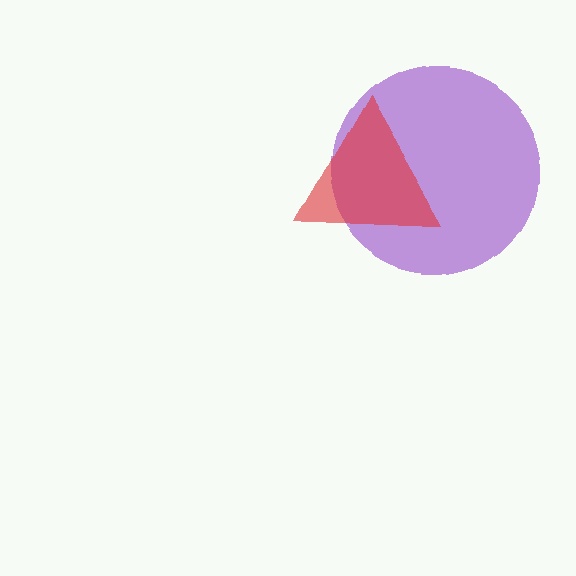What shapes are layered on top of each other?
The layered shapes are: a purple circle, a red triangle.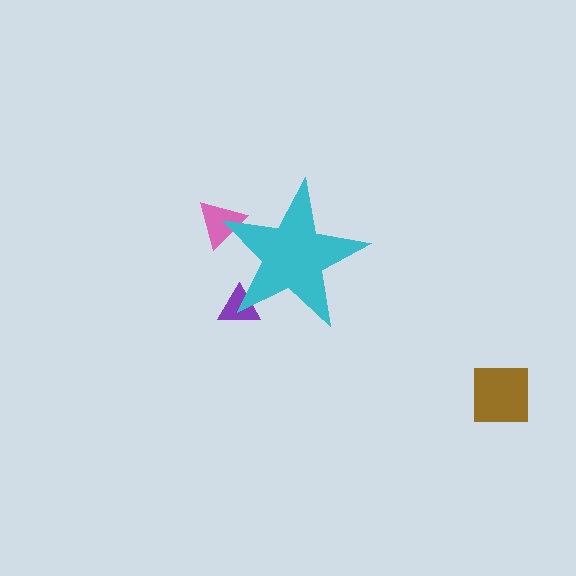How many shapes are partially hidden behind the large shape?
2 shapes are partially hidden.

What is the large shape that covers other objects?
A cyan star.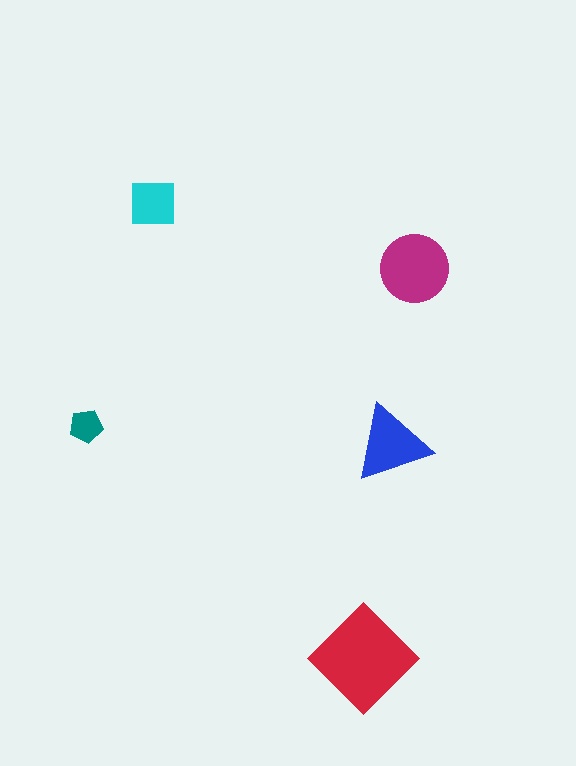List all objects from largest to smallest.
The red diamond, the magenta circle, the blue triangle, the cyan square, the teal pentagon.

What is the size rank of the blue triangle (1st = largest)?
3rd.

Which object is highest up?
The cyan square is topmost.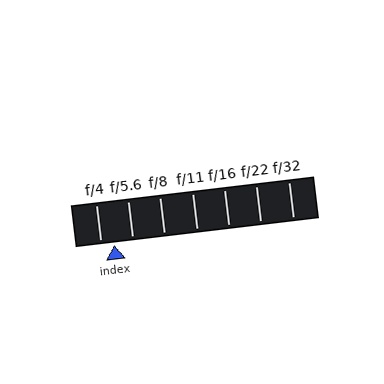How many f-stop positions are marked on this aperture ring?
There are 7 f-stop positions marked.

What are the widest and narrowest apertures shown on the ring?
The widest aperture shown is f/4 and the narrowest is f/32.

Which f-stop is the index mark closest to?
The index mark is closest to f/4.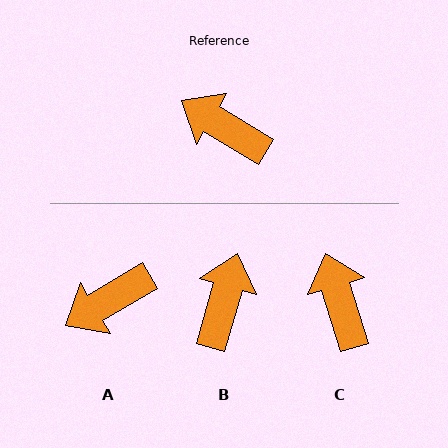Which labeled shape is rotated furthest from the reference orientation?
B, about 74 degrees away.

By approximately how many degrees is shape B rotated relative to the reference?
Approximately 74 degrees clockwise.